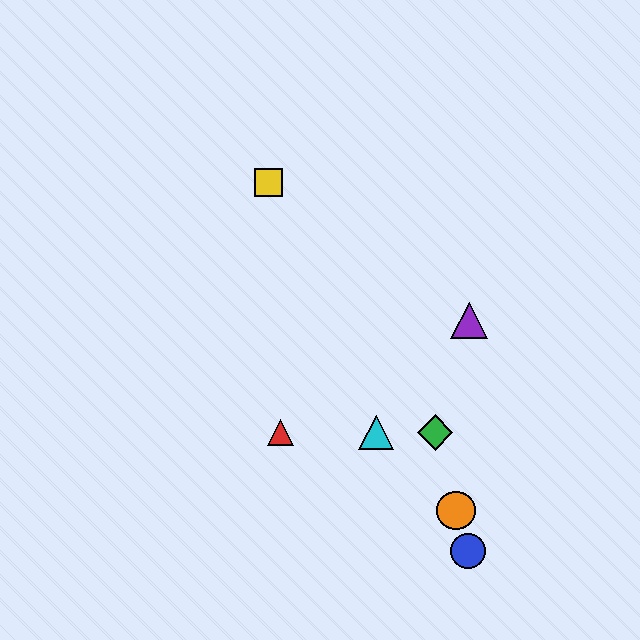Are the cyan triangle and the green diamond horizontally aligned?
Yes, both are at y≈433.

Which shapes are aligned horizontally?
The red triangle, the green diamond, the cyan triangle are aligned horizontally.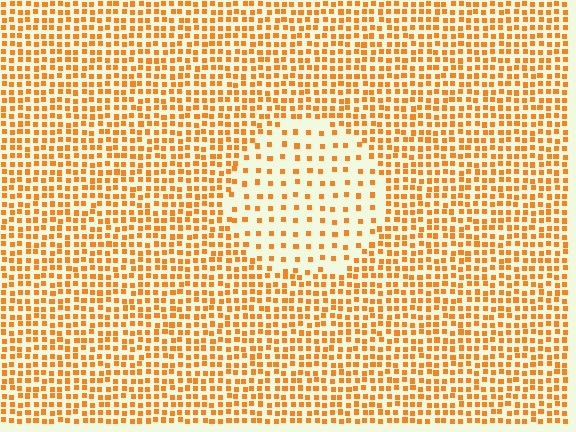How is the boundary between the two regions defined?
The boundary is defined by a change in element density (approximately 2.5x ratio). All elements are the same color, size, and shape.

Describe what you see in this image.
The image contains small orange elements arranged at two different densities. A circle-shaped region is visible where the elements are less densely packed than the surrounding area.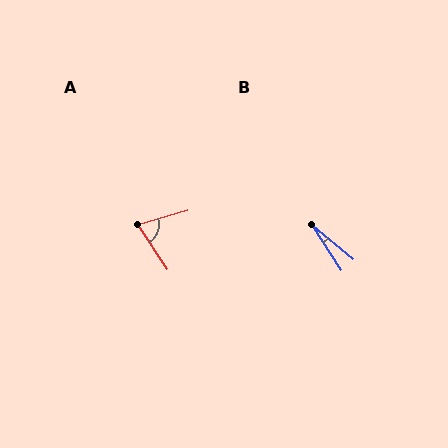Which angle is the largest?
A, at approximately 73 degrees.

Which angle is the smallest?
B, at approximately 17 degrees.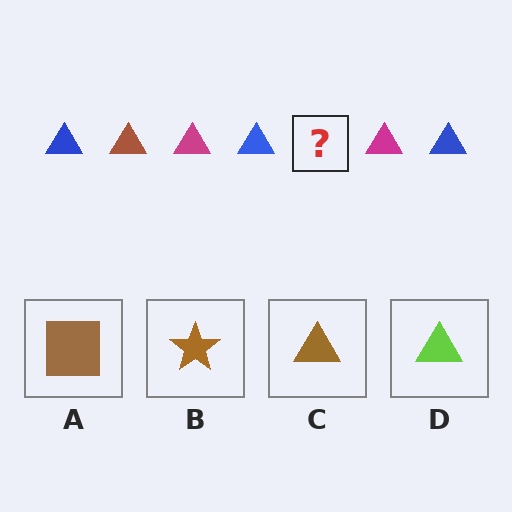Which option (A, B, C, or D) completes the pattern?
C.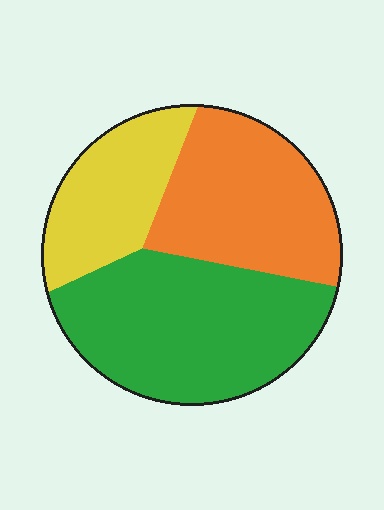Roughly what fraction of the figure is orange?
Orange covers about 35% of the figure.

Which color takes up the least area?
Yellow, at roughly 25%.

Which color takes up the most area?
Green, at roughly 45%.